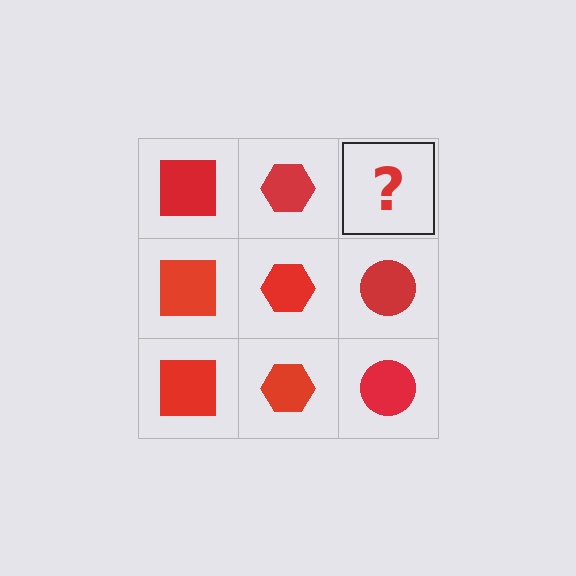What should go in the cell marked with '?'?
The missing cell should contain a red circle.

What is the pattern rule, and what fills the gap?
The rule is that each column has a consistent shape. The gap should be filled with a red circle.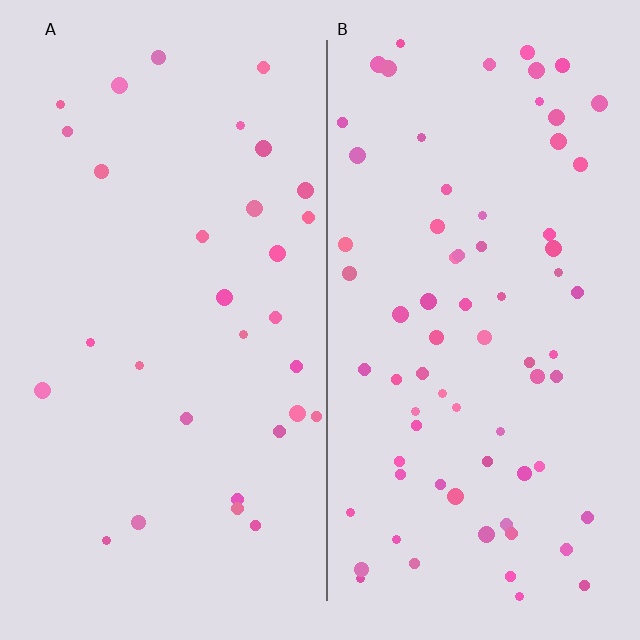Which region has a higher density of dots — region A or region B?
B (the right).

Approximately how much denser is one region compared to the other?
Approximately 2.4× — region B over region A.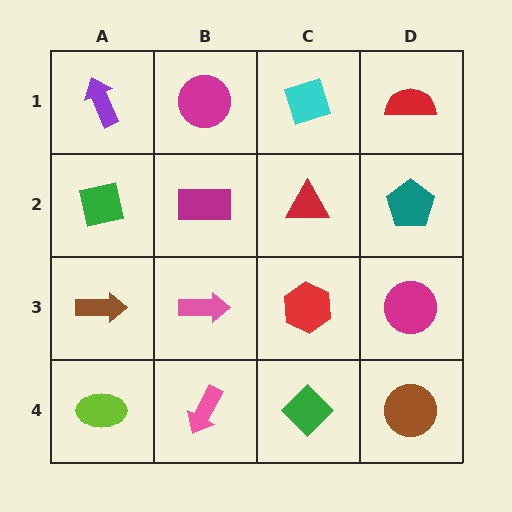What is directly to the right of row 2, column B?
A red triangle.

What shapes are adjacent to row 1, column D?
A teal pentagon (row 2, column D), a cyan diamond (row 1, column C).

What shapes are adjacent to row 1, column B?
A magenta rectangle (row 2, column B), a purple arrow (row 1, column A), a cyan diamond (row 1, column C).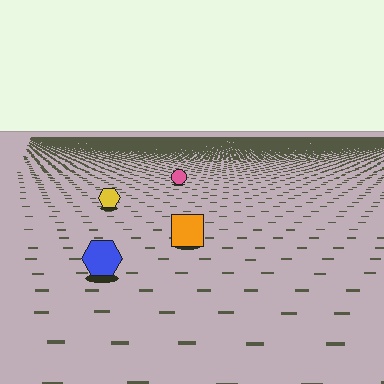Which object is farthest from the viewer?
The pink circle is farthest from the viewer. It appears smaller and the ground texture around it is denser.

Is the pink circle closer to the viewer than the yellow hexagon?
No. The yellow hexagon is closer — you can tell from the texture gradient: the ground texture is coarser near it.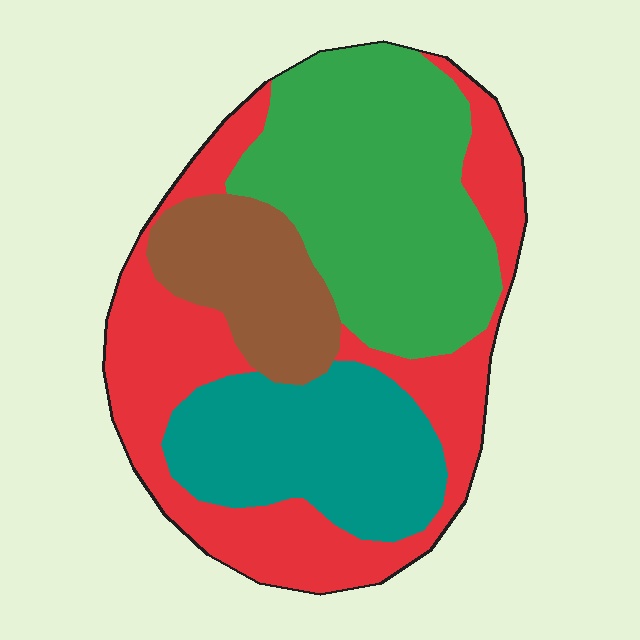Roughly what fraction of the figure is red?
Red takes up about one third (1/3) of the figure.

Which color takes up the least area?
Brown, at roughly 15%.